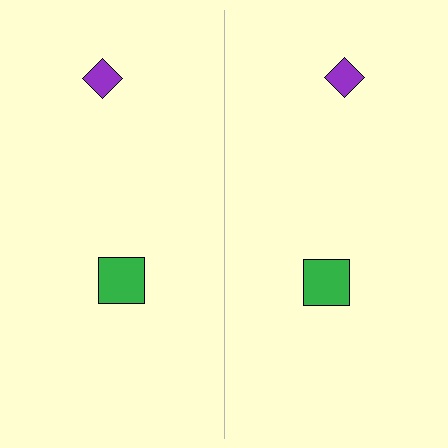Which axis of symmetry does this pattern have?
The pattern has a vertical axis of symmetry running through the center of the image.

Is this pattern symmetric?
Yes, this pattern has bilateral (reflection) symmetry.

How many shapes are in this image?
There are 4 shapes in this image.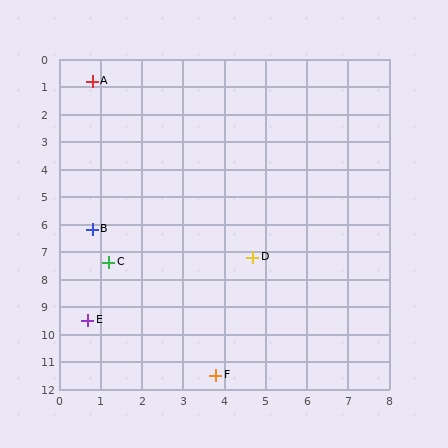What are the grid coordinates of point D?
Point D is at approximately (4.7, 7.2).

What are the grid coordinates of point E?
Point E is at approximately (0.7, 9.5).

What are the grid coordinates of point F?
Point F is at approximately (3.8, 11.5).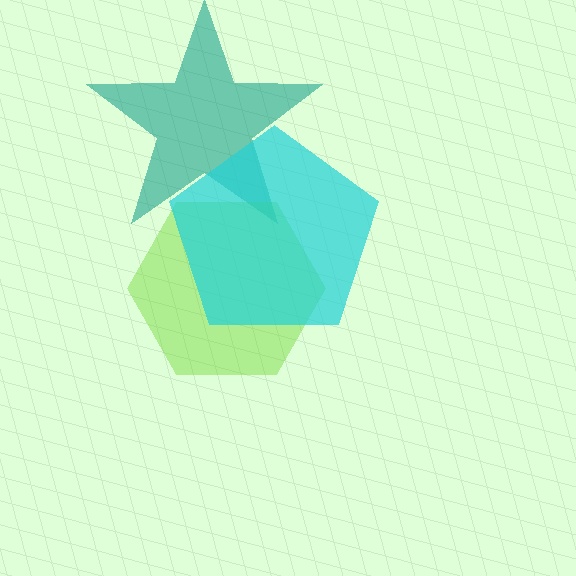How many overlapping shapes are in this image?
There are 3 overlapping shapes in the image.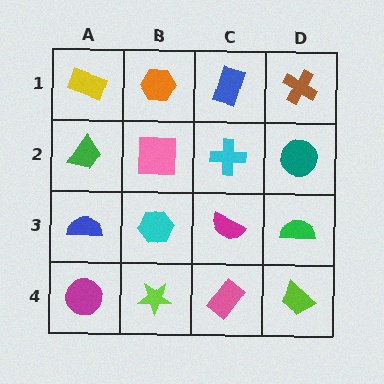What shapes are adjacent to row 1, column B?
A pink square (row 2, column B), a yellow rectangle (row 1, column A), a blue rectangle (row 1, column C).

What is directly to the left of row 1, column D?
A blue rectangle.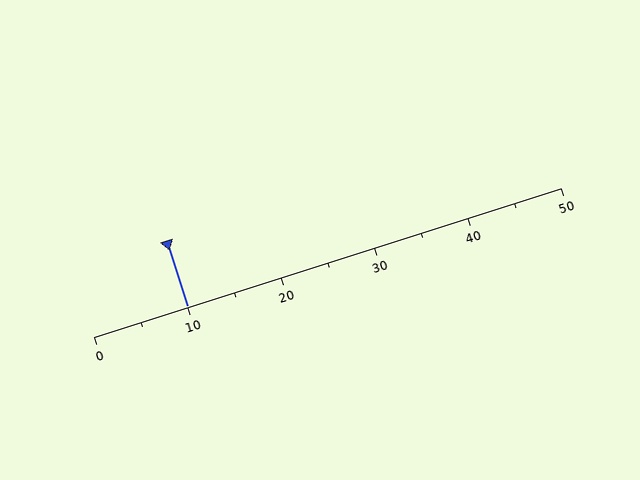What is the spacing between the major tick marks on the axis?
The major ticks are spaced 10 apart.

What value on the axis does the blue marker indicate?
The marker indicates approximately 10.